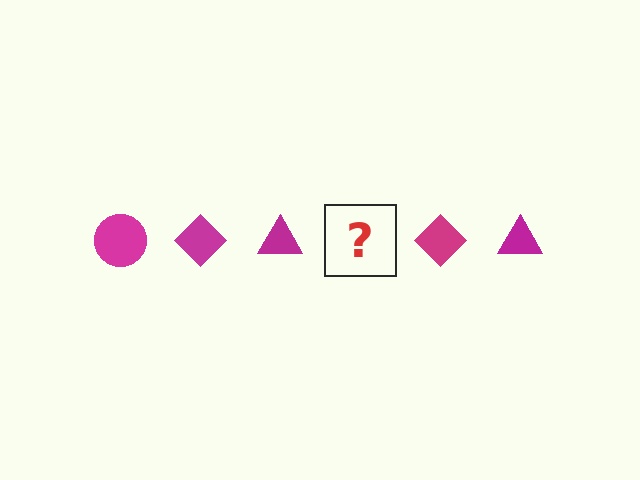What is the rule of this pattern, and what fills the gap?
The rule is that the pattern cycles through circle, diamond, triangle shapes in magenta. The gap should be filled with a magenta circle.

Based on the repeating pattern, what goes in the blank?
The blank should be a magenta circle.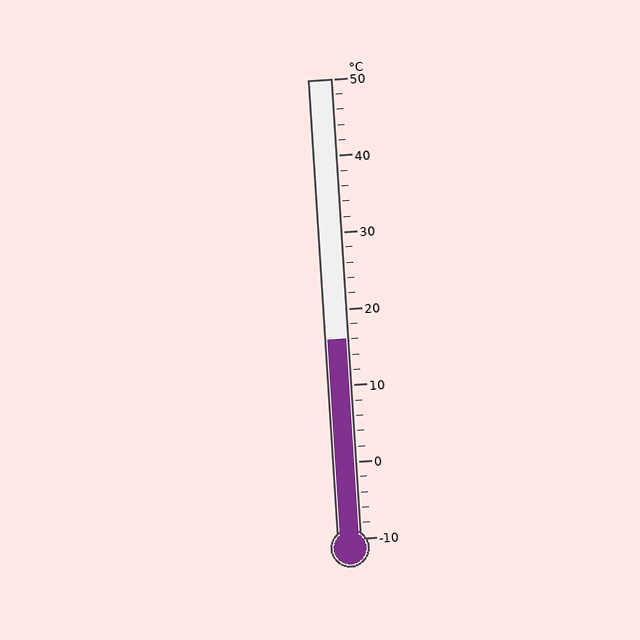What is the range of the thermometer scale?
The thermometer scale ranges from -10°C to 50°C.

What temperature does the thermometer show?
The thermometer shows approximately 16°C.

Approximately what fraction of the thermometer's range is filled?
The thermometer is filled to approximately 45% of its range.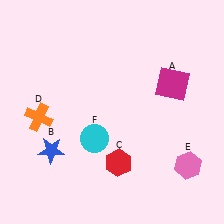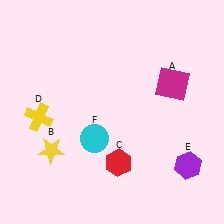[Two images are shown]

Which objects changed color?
B changed from blue to yellow. D changed from orange to yellow. E changed from pink to purple.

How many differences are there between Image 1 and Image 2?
There are 3 differences between the two images.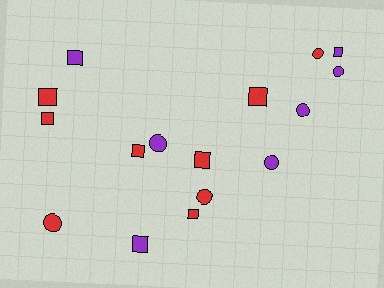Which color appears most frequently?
Red, with 9 objects.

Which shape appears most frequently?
Square, with 9 objects.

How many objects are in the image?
There are 16 objects.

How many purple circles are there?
There are 4 purple circles.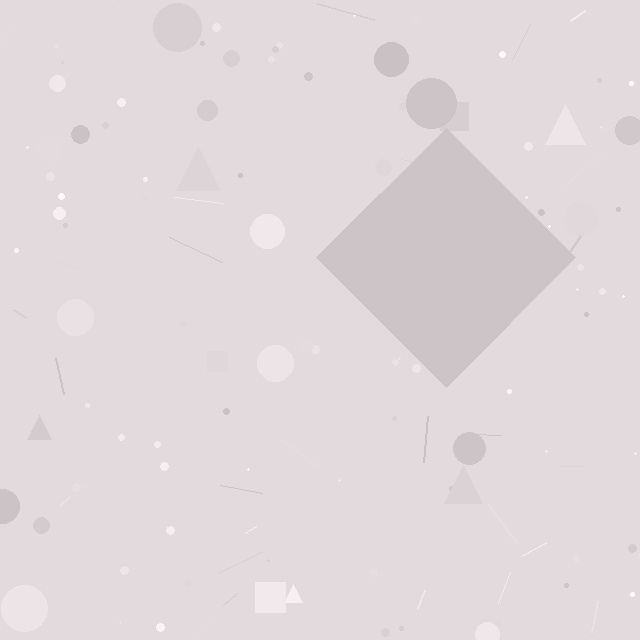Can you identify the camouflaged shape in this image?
The camouflaged shape is a diamond.